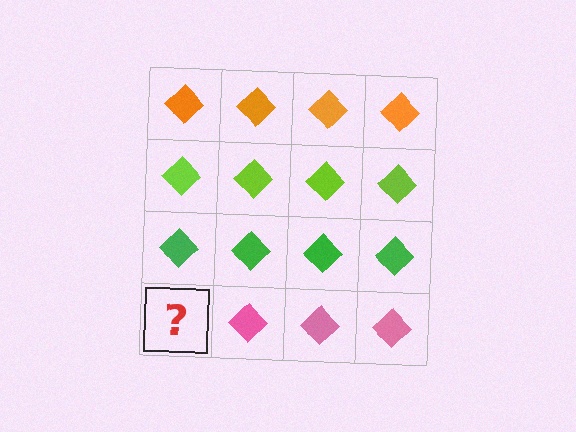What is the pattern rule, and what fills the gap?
The rule is that each row has a consistent color. The gap should be filled with a pink diamond.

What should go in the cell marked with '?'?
The missing cell should contain a pink diamond.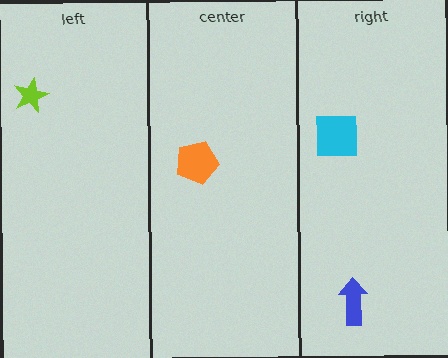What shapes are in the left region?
The lime star.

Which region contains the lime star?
The left region.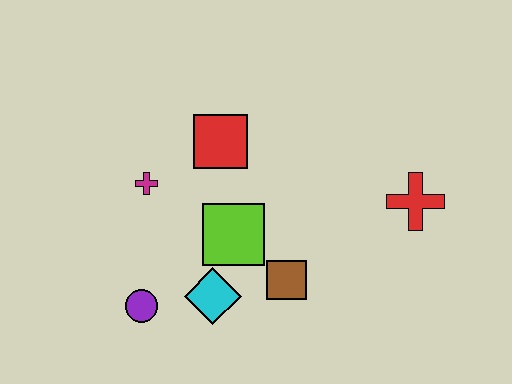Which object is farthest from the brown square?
The magenta cross is farthest from the brown square.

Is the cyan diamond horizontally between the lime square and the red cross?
No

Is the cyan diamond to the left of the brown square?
Yes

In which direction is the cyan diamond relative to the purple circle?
The cyan diamond is to the right of the purple circle.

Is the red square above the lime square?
Yes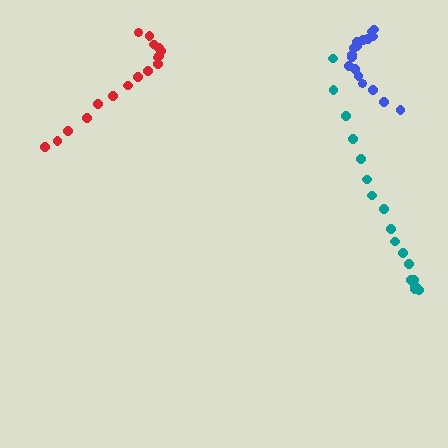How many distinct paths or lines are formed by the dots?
There are 3 distinct paths.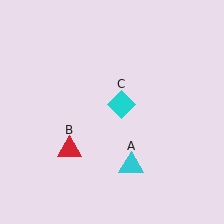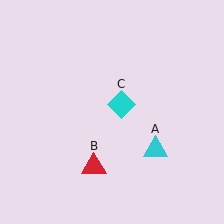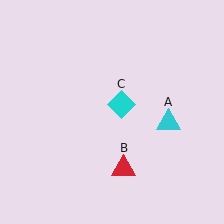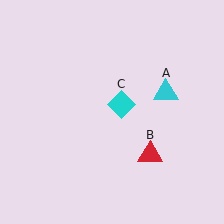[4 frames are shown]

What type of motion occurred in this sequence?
The cyan triangle (object A), red triangle (object B) rotated counterclockwise around the center of the scene.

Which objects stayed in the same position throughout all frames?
Cyan diamond (object C) remained stationary.